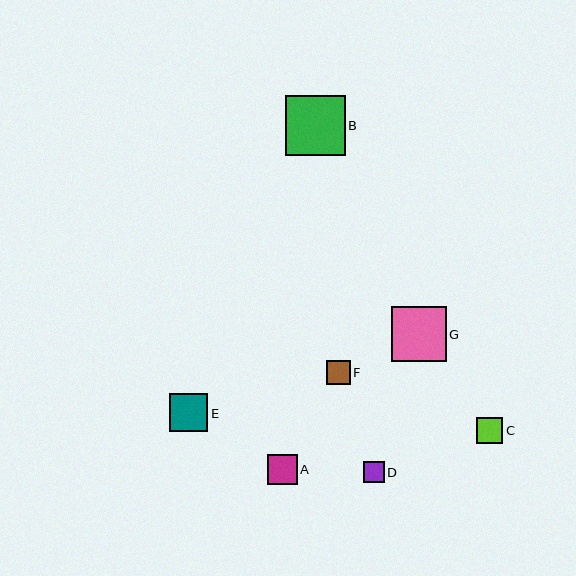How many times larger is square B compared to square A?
Square B is approximately 2.0 times the size of square A.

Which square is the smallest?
Square D is the smallest with a size of approximately 21 pixels.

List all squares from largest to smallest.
From largest to smallest: B, G, E, A, C, F, D.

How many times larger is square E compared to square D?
Square E is approximately 1.9 times the size of square D.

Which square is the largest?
Square B is the largest with a size of approximately 60 pixels.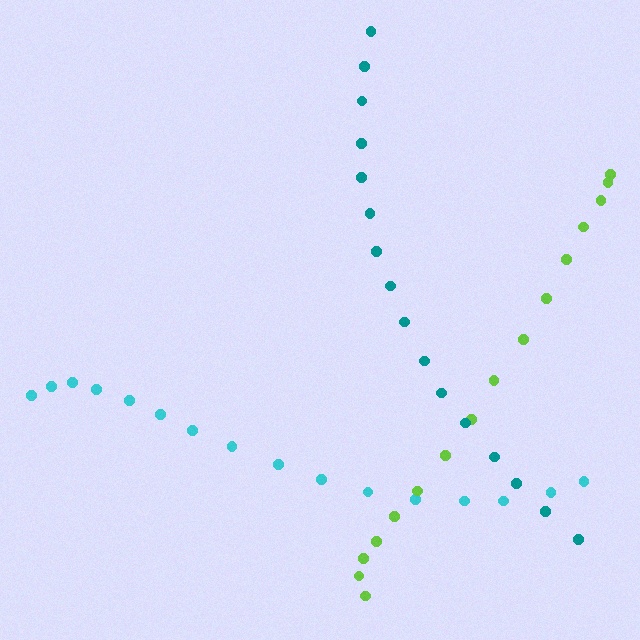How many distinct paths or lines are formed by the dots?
There are 3 distinct paths.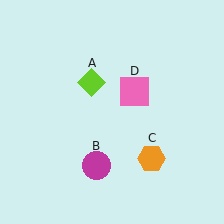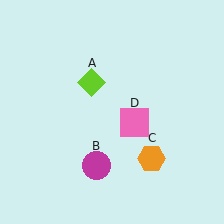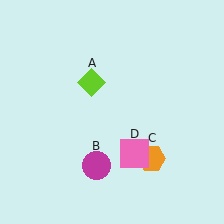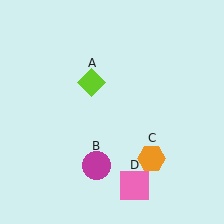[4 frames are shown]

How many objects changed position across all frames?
1 object changed position: pink square (object D).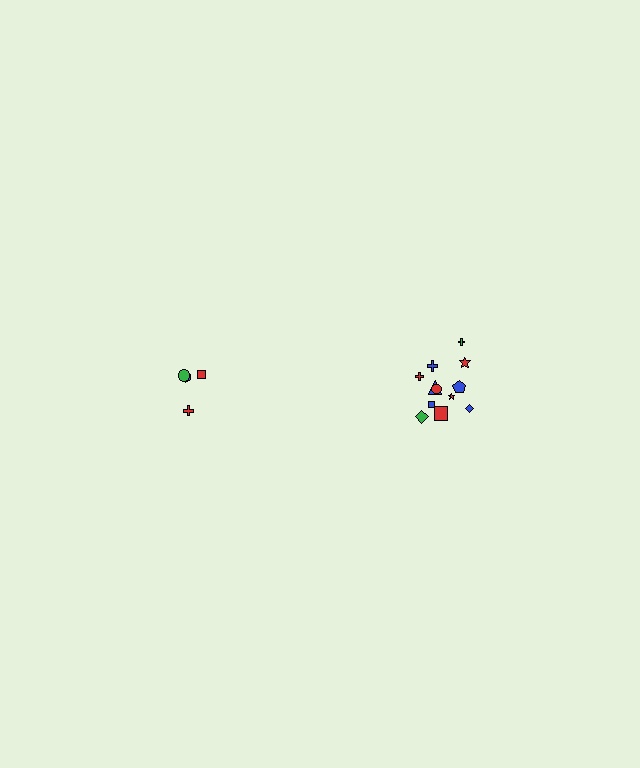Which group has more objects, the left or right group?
The right group.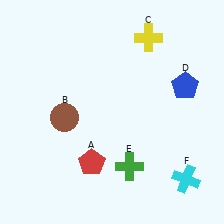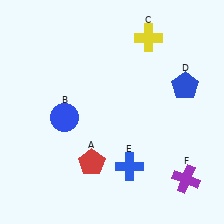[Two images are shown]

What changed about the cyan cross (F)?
In Image 1, F is cyan. In Image 2, it changed to purple.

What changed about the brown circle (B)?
In Image 1, B is brown. In Image 2, it changed to blue.